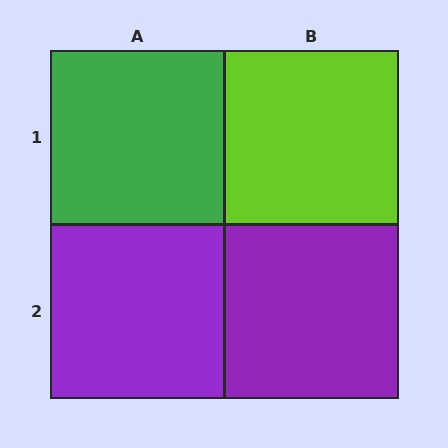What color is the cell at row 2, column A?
Purple.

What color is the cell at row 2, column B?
Purple.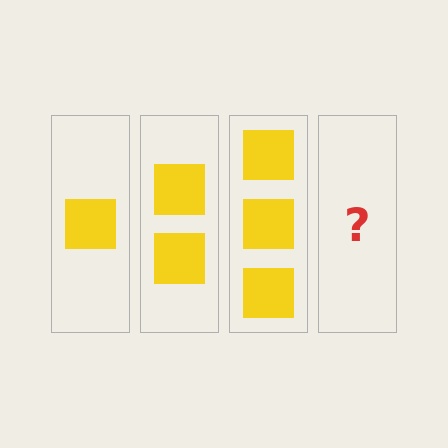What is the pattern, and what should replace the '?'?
The pattern is that each step adds one more square. The '?' should be 4 squares.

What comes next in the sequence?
The next element should be 4 squares.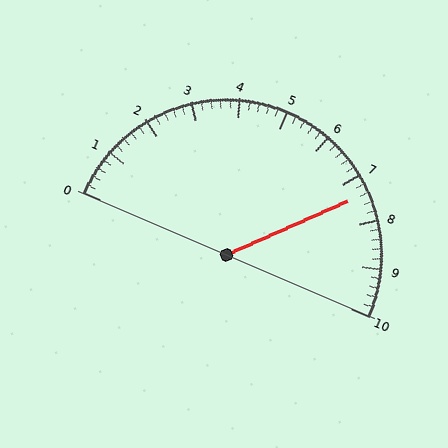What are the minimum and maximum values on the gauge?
The gauge ranges from 0 to 10.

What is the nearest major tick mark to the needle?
The nearest major tick mark is 7.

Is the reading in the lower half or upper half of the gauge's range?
The reading is in the upper half of the range (0 to 10).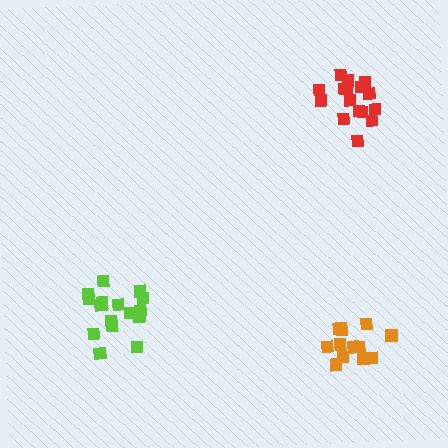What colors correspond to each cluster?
The clusters are colored: red, lime, orange.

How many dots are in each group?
Group 1: 16 dots, Group 2: 16 dots, Group 3: 13 dots (45 total).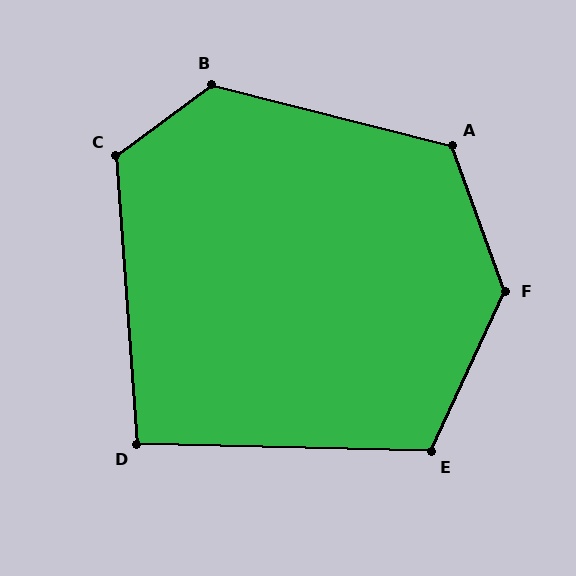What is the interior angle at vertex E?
Approximately 113 degrees (obtuse).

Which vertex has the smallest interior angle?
D, at approximately 96 degrees.